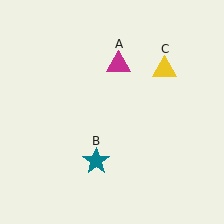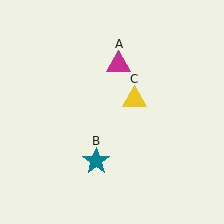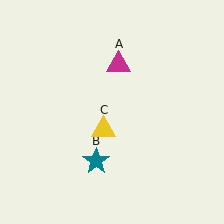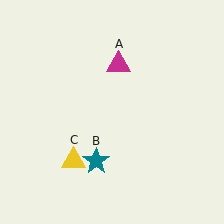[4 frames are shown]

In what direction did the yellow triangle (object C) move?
The yellow triangle (object C) moved down and to the left.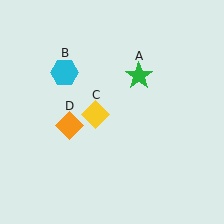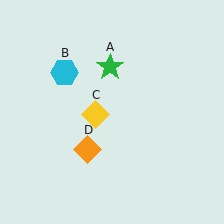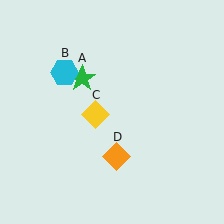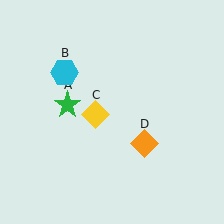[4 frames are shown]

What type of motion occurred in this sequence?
The green star (object A), orange diamond (object D) rotated counterclockwise around the center of the scene.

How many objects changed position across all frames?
2 objects changed position: green star (object A), orange diamond (object D).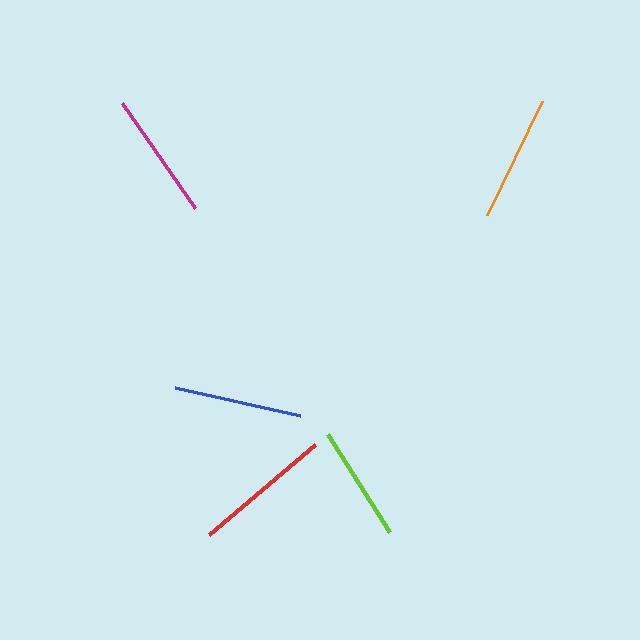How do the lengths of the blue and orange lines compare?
The blue and orange lines are approximately the same length.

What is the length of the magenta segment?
The magenta segment is approximately 128 pixels long.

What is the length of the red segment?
The red segment is approximately 140 pixels long.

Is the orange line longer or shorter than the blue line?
The blue line is longer than the orange line.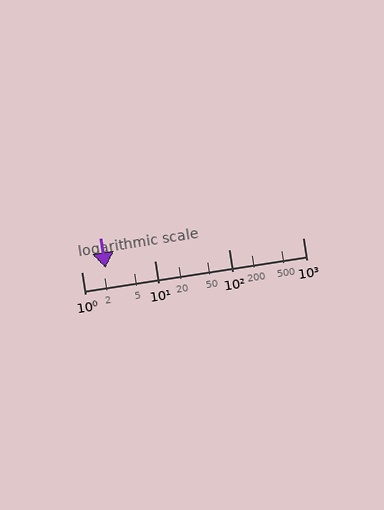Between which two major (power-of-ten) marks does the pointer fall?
The pointer is between 1 and 10.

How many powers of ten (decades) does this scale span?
The scale spans 3 decades, from 1 to 1000.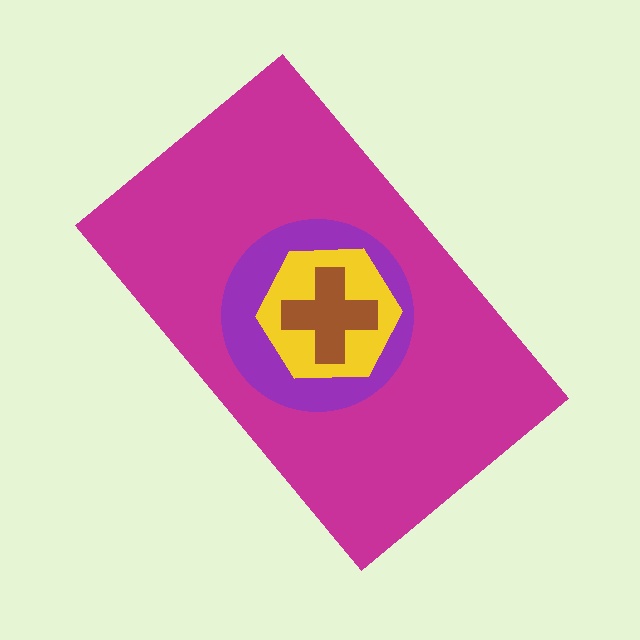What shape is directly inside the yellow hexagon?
The brown cross.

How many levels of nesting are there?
4.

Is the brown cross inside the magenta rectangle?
Yes.